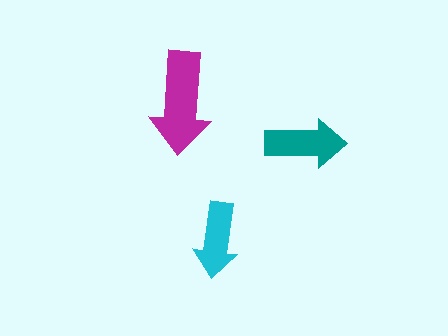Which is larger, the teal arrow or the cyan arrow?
The teal one.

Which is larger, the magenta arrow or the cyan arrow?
The magenta one.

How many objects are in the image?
There are 3 objects in the image.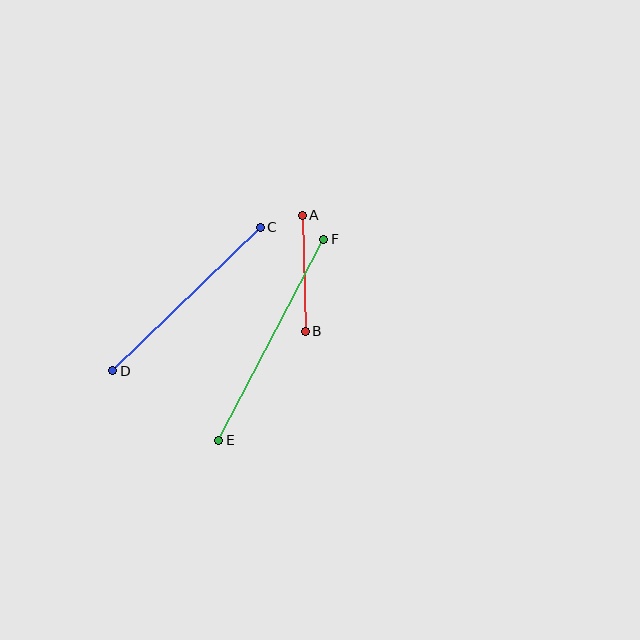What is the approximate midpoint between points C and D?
The midpoint is at approximately (186, 299) pixels.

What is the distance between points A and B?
The distance is approximately 116 pixels.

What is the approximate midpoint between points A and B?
The midpoint is at approximately (304, 273) pixels.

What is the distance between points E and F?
The distance is approximately 227 pixels.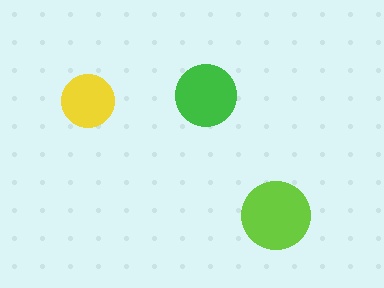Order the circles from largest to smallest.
the lime one, the green one, the yellow one.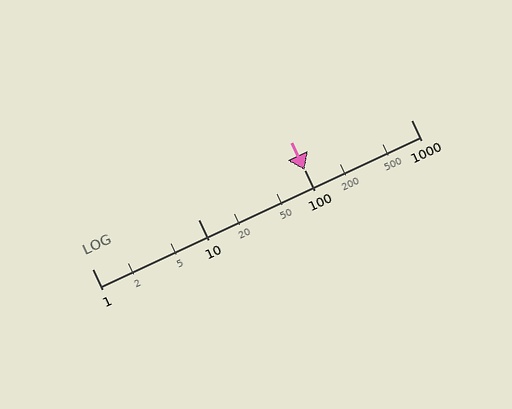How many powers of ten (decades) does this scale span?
The scale spans 3 decades, from 1 to 1000.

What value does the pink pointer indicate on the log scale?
The pointer indicates approximately 100.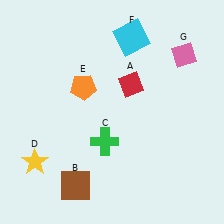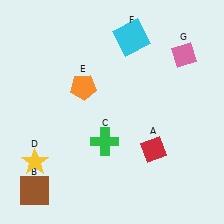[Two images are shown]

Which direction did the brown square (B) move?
The brown square (B) moved left.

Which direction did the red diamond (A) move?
The red diamond (A) moved down.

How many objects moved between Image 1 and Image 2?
2 objects moved between the two images.